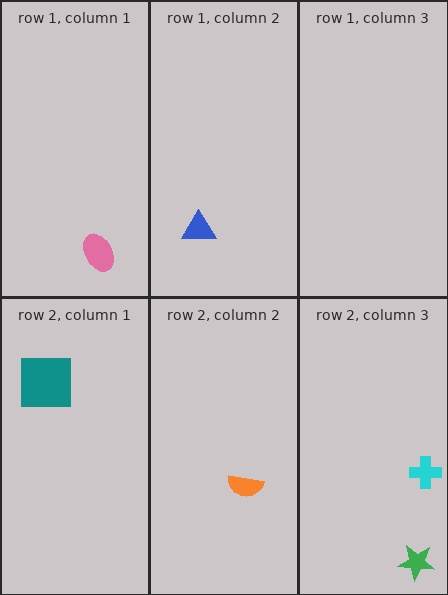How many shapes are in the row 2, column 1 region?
1.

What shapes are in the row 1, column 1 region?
The pink ellipse.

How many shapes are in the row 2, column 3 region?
2.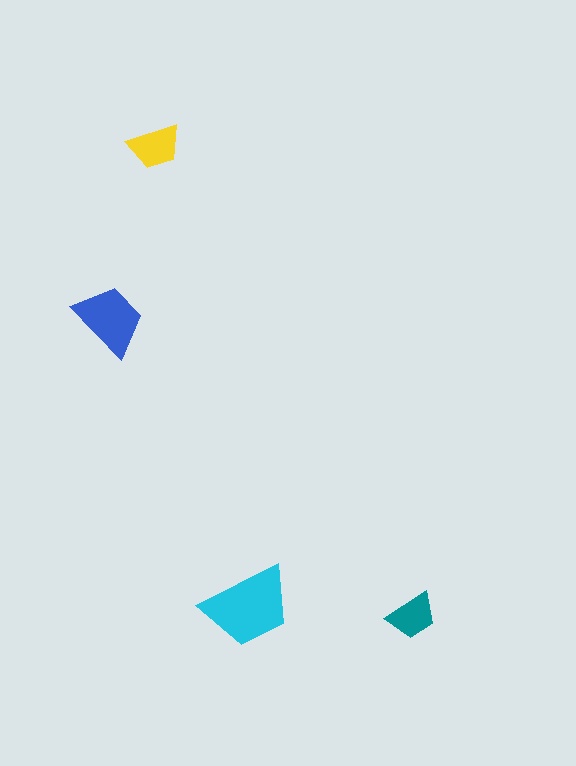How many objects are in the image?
There are 4 objects in the image.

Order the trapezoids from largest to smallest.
the cyan one, the blue one, the yellow one, the teal one.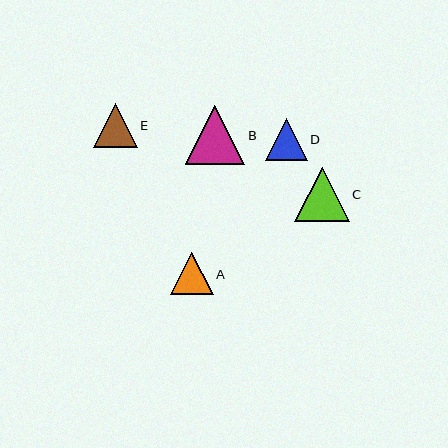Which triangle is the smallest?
Triangle D is the smallest with a size of approximately 41 pixels.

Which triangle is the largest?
Triangle B is the largest with a size of approximately 59 pixels.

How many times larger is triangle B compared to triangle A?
Triangle B is approximately 1.4 times the size of triangle A.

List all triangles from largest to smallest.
From largest to smallest: B, C, E, A, D.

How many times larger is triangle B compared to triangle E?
Triangle B is approximately 1.4 times the size of triangle E.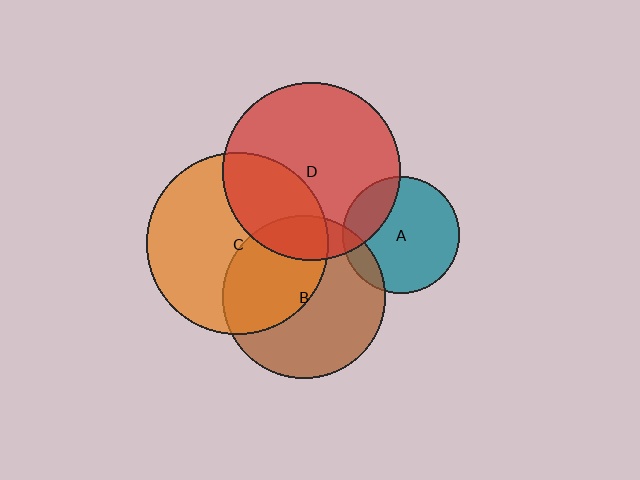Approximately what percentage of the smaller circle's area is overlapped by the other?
Approximately 20%.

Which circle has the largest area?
Circle C (orange).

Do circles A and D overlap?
Yes.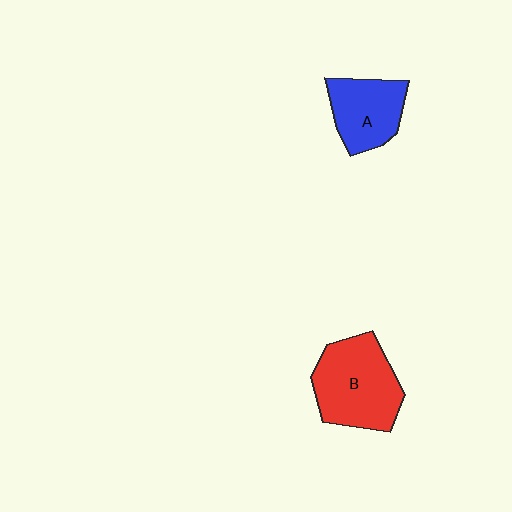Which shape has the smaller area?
Shape A (blue).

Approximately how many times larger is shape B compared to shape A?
Approximately 1.4 times.